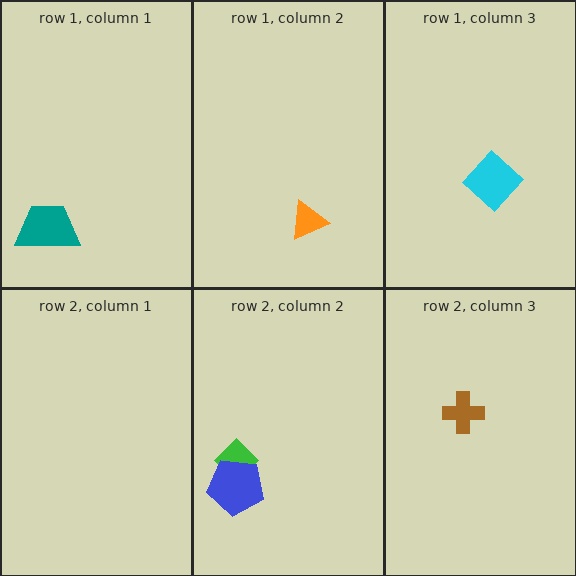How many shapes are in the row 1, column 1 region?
1.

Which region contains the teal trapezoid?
The row 1, column 1 region.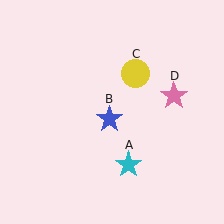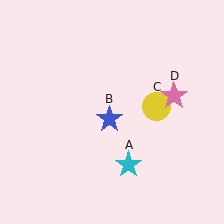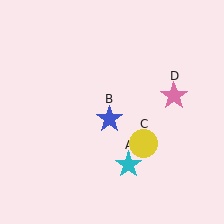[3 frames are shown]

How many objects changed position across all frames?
1 object changed position: yellow circle (object C).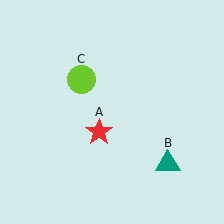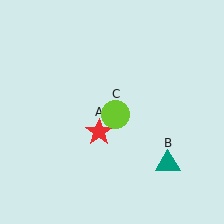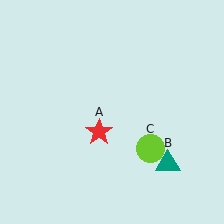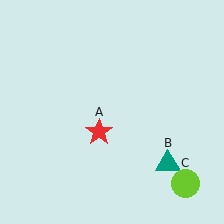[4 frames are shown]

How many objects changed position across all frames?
1 object changed position: lime circle (object C).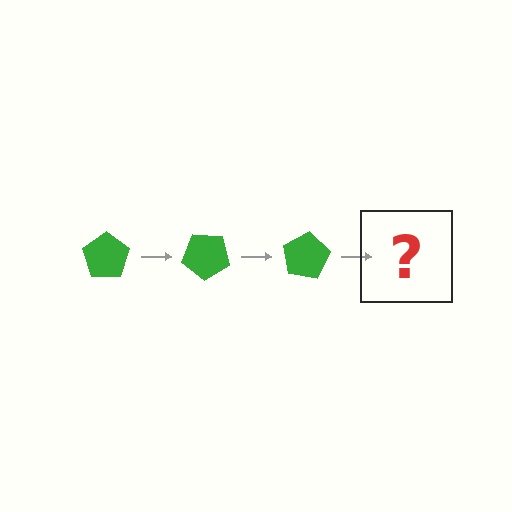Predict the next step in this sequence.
The next step is a green pentagon rotated 120 degrees.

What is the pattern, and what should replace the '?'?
The pattern is that the pentagon rotates 40 degrees each step. The '?' should be a green pentagon rotated 120 degrees.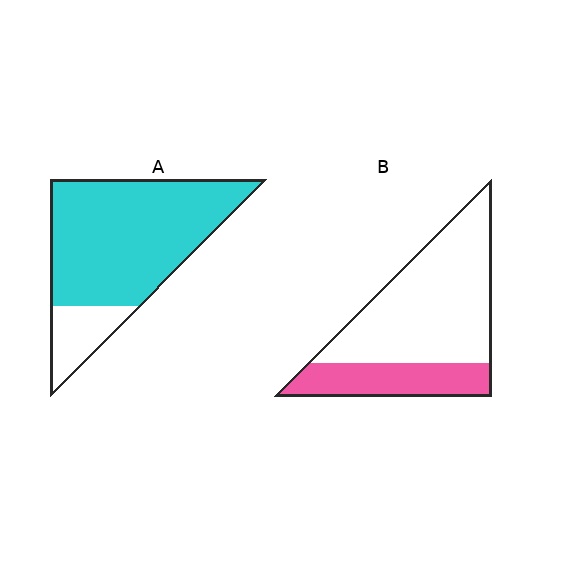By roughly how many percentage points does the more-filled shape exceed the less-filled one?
By roughly 55 percentage points (A over B).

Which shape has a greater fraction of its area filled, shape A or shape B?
Shape A.